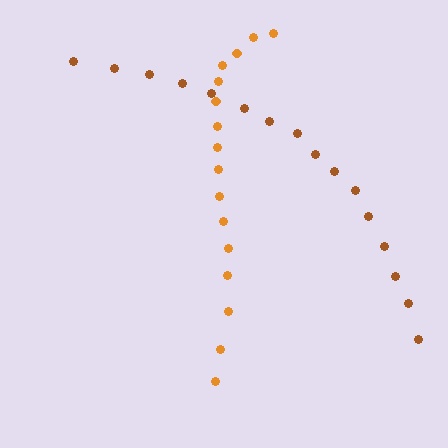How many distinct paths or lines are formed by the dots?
There are 2 distinct paths.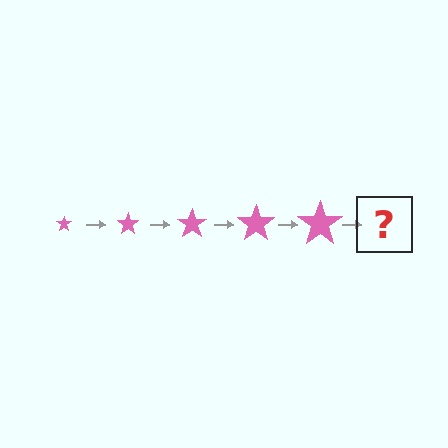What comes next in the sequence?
The next element should be a pink star, larger than the previous one.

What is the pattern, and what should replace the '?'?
The pattern is that the star gets progressively larger each step. The '?' should be a pink star, larger than the previous one.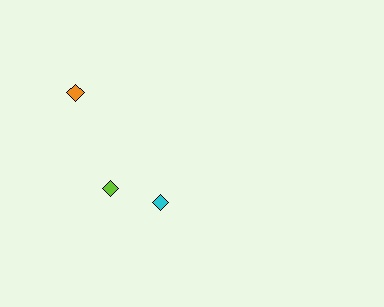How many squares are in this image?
There are no squares.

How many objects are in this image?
There are 3 objects.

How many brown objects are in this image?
There are no brown objects.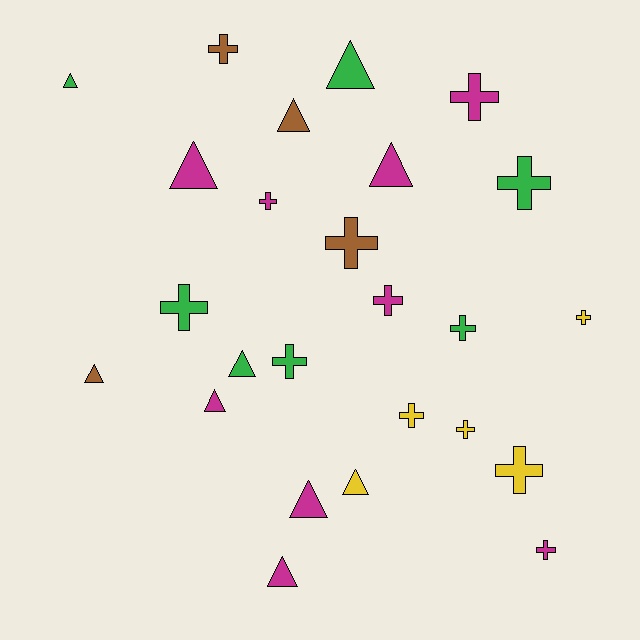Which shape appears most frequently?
Cross, with 14 objects.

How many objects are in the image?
There are 25 objects.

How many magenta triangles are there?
There are 5 magenta triangles.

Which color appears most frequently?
Magenta, with 9 objects.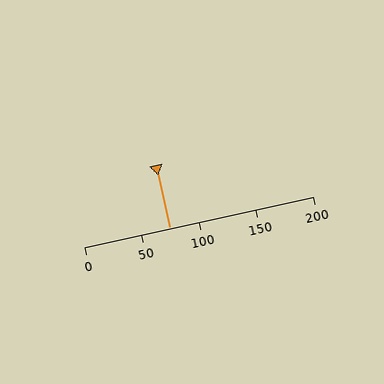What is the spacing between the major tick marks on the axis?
The major ticks are spaced 50 apart.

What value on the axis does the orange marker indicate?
The marker indicates approximately 75.